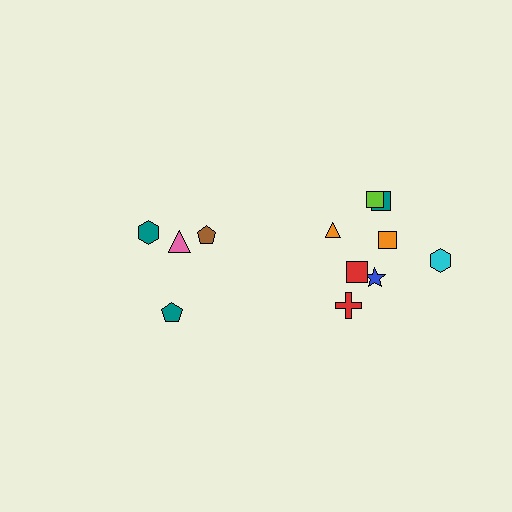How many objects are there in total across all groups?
There are 12 objects.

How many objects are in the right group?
There are 8 objects.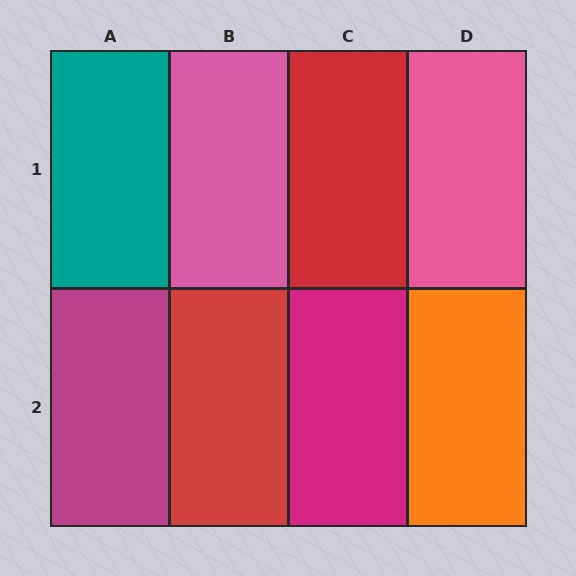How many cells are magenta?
2 cells are magenta.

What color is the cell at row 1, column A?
Teal.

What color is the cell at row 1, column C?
Red.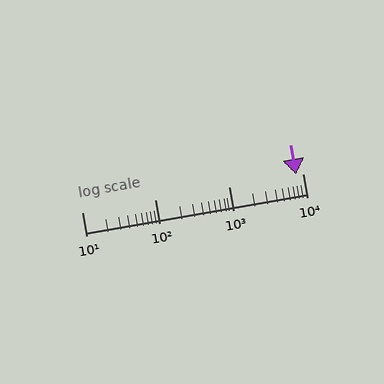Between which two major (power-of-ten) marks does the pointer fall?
The pointer is between 1000 and 10000.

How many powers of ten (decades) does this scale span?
The scale spans 3 decades, from 10 to 10000.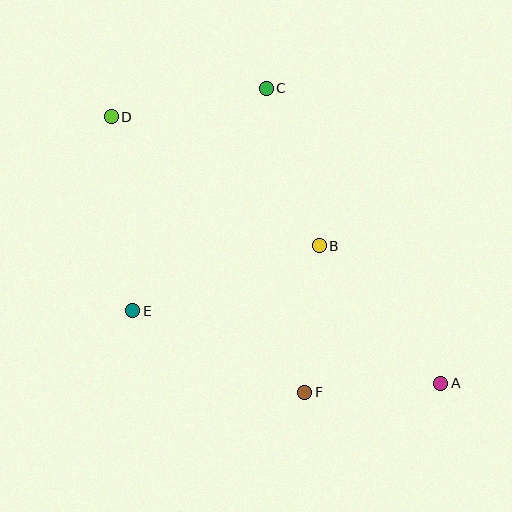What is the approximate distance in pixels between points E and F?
The distance between E and F is approximately 191 pixels.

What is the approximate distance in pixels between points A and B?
The distance between A and B is approximately 183 pixels.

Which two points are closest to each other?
Points A and F are closest to each other.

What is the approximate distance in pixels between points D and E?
The distance between D and E is approximately 195 pixels.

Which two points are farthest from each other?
Points A and D are farthest from each other.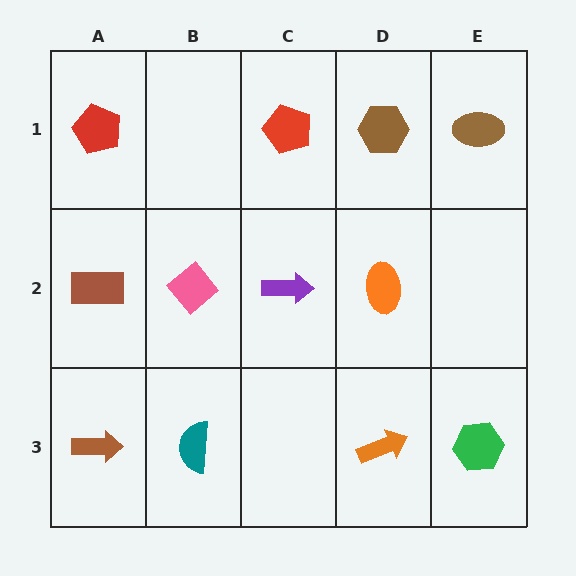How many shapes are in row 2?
4 shapes.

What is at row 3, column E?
A green hexagon.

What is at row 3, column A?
A brown arrow.